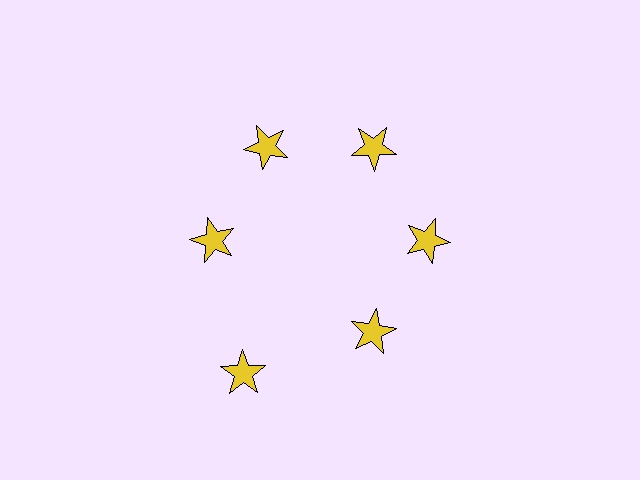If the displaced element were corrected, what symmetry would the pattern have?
It would have 6-fold rotational symmetry — the pattern would map onto itself every 60 degrees.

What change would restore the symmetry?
The symmetry would be restored by moving it inward, back onto the ring so that all 6 stars sit at equal angles and equal distance from the center.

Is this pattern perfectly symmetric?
No. The 6 yellow stars are arranged in a ring, but one element near the 7 o'clock position is pushed outward from the center, breaking the 6-fold rotational symmetry.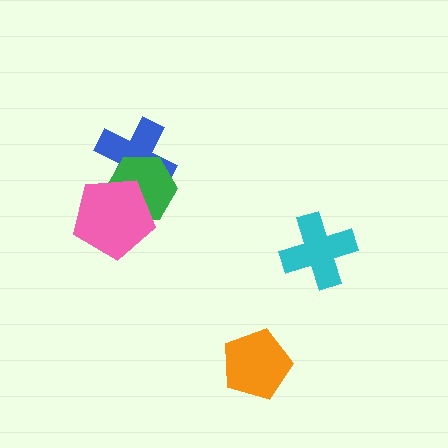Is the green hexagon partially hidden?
Yes, it is partially covered by another shape.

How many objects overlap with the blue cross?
2 objects overlap with the blue cross.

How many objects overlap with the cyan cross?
0 objects overlap with the cyan cross.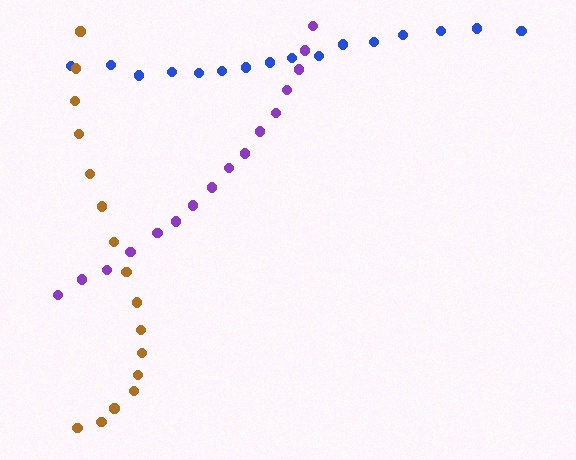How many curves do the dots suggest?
There are 3 distinct paths.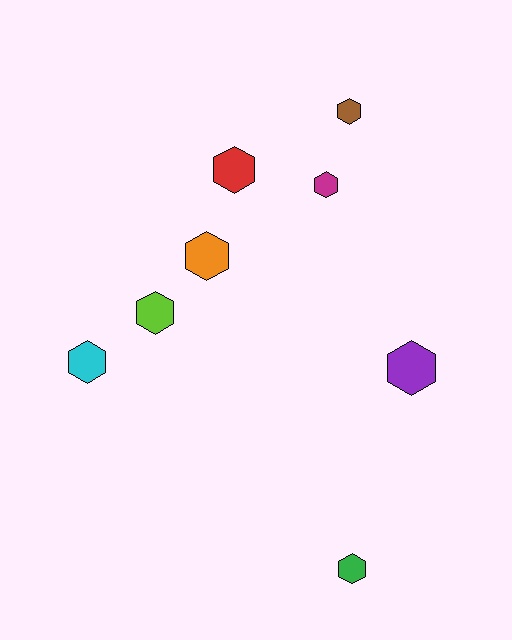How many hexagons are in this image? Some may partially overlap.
There are 8 hexagons.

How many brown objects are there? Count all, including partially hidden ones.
There is 1 brown object.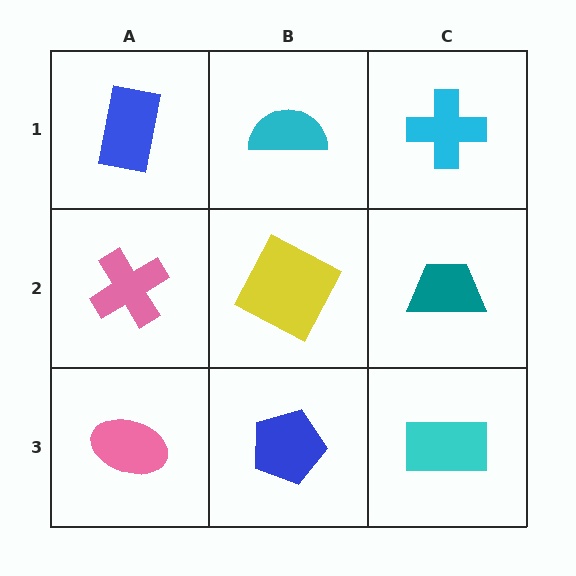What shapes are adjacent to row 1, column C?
A teal trapezoid (row 2, column C), a cyan semicircle (row 1, column B).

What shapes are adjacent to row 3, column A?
A pink cross (row 2, column A), a blue pentagon (row 3, column B).